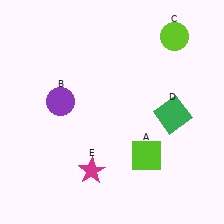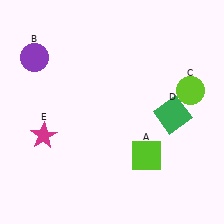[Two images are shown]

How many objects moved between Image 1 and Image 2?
3 objects moved between the two images.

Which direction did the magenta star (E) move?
The magenta star (E) moved left.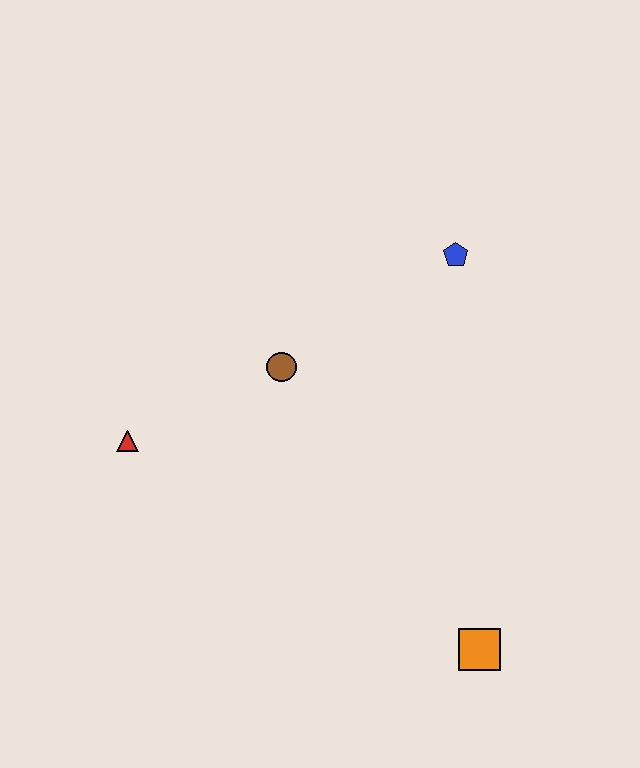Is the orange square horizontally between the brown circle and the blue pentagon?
No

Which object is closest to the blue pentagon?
The brown circle is closest to the blue pentagon.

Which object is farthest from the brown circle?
The orange square is farthest from the brown circle.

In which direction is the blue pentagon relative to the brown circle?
The blue pentagon is to the right of the brown circle.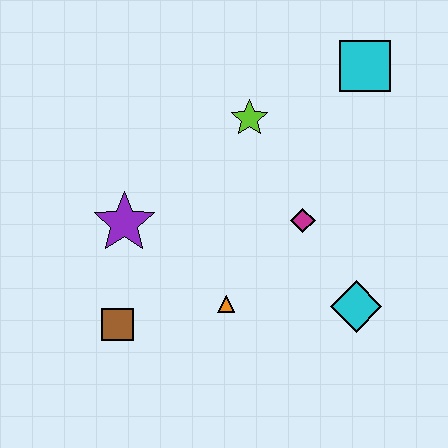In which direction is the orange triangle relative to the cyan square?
The orange triangle is below the cyan square.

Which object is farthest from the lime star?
The brown square is farthest from the lime star.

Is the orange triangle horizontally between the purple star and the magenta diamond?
Yes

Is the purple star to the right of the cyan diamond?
No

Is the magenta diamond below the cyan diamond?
No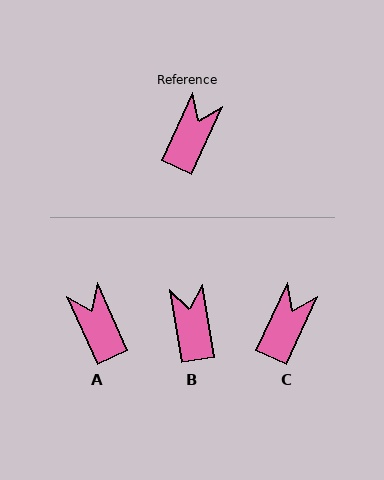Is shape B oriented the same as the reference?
No, it is off by about 34 degrees.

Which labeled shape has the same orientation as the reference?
C.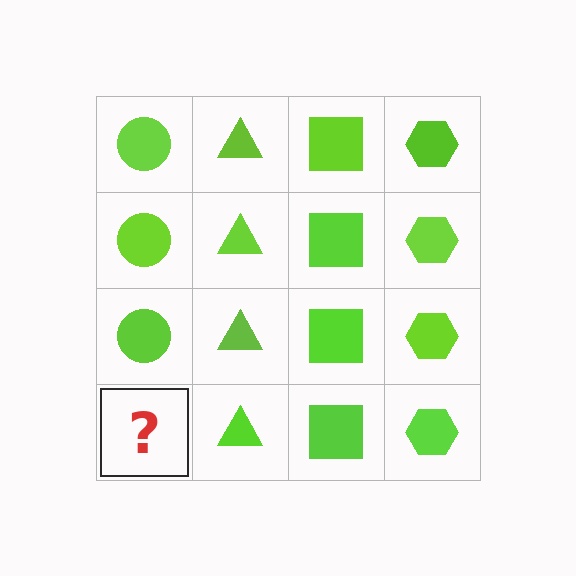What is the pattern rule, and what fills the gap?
The rule is that each column has a consistent shape. The gap should be filled with a lime circle.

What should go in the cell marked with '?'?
The missing cell should contain a lime circle.